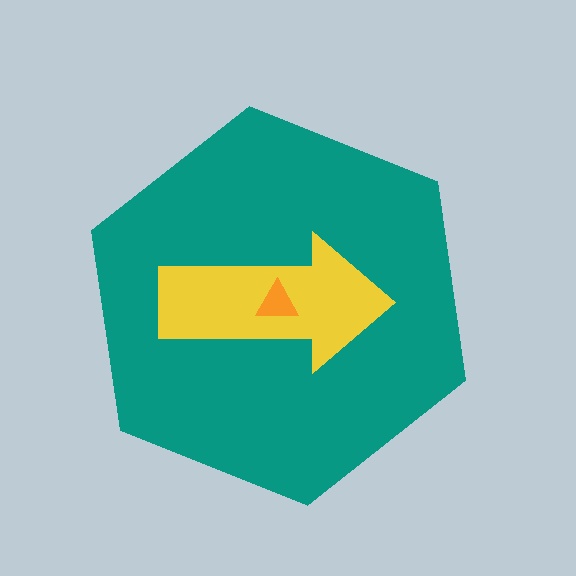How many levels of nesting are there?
3.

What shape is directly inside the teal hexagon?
The yellow arrow.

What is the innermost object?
The orange triangle.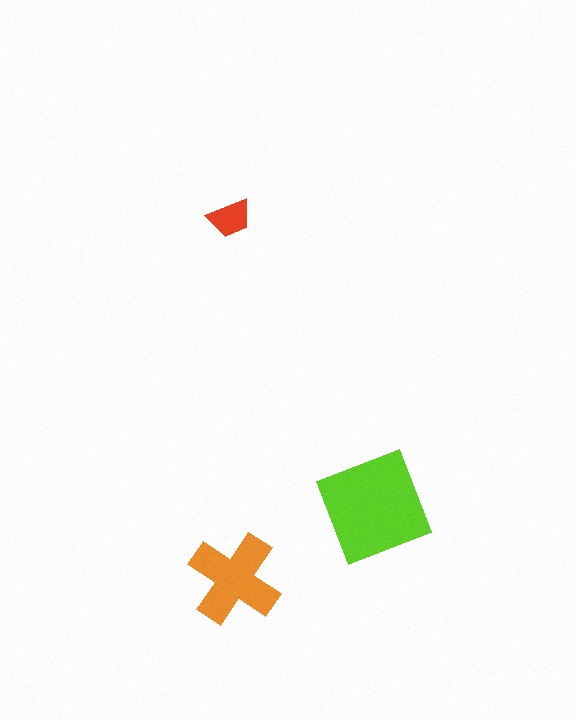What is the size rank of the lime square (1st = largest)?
1st.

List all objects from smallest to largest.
The red trapezoid, the orange cross, the lime square.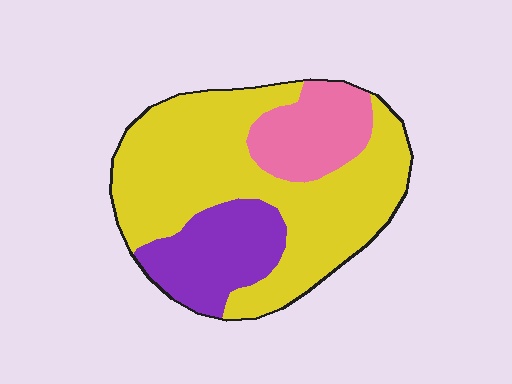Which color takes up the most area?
Yellow, at roughly 65%.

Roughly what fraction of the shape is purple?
Purple takes up about one fifth (1/5) of the shape.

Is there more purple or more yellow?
Yellow.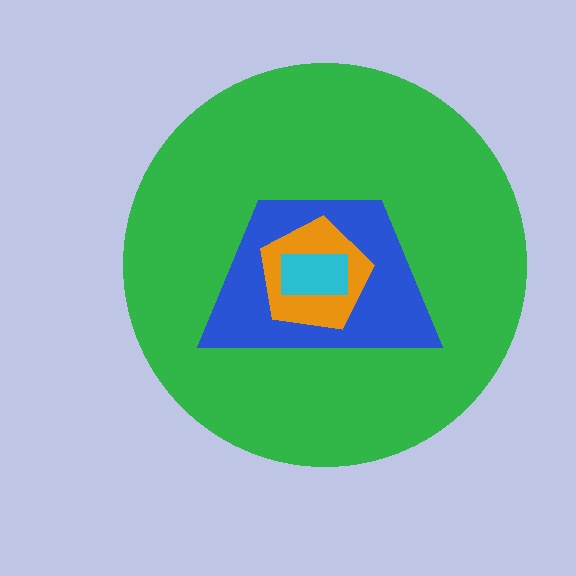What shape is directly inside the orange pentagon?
The cyan rectangle.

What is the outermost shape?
The green circle.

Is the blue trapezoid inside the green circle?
Yes.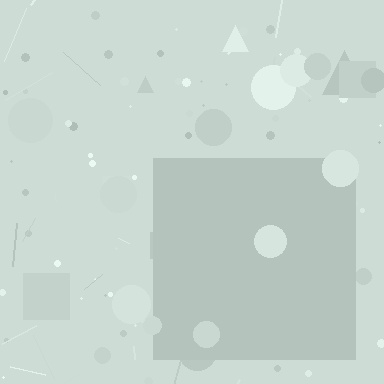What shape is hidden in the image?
A square is hidden in the image.